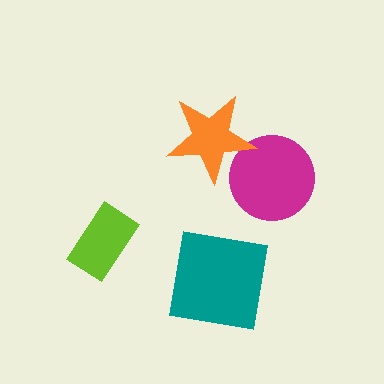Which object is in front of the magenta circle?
The orange star is in front of the magenta circle.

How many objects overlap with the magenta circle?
1 object overlaps with the magenta circle.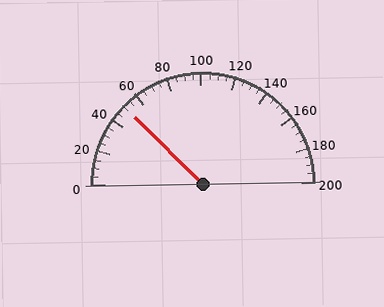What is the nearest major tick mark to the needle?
The nearest major tick mark is 40.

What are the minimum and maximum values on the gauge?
The gauge ranges from 0 to 200.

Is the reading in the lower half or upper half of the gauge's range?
The reading is in the lower half of the range (0 to 200).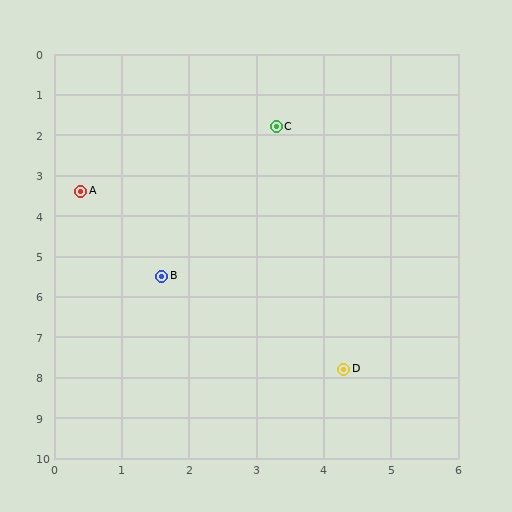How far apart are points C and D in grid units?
Points C and D are about 6.1 grid units apart.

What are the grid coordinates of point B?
Point B is at approximately (1.6, 5.5).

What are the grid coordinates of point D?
Point D is at approximately (4.3, 7.8).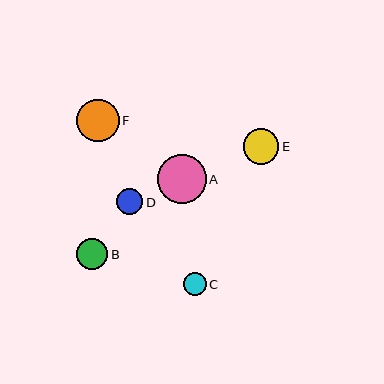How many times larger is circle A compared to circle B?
Circle A is approximately 1.6 times the size of circle B.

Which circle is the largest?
Circle A is the largest with a size of approximately 49 pixels.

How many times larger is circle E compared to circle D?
Circle E is approximately 1.4 times the size of circle D.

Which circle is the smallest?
Circle C is the smallest with a size of approximately 23 pixels.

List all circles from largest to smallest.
From largest to smallest: A, F, E, B, D, C.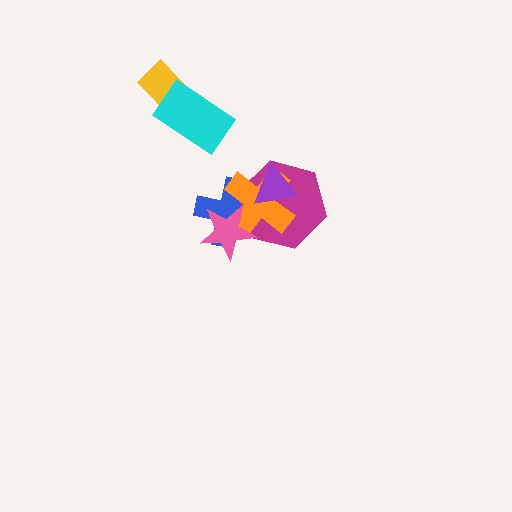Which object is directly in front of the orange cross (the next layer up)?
The pink star is directly in front of the orange cross.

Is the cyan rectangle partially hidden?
No, no other shape covers it.